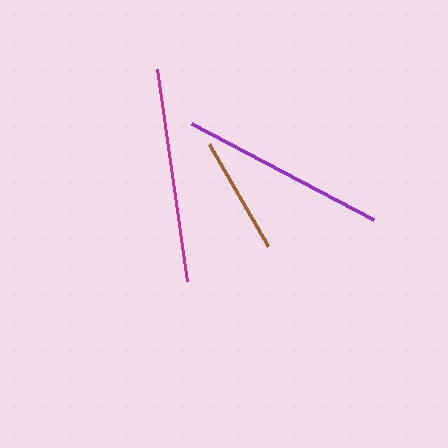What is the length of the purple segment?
The purple segment is approximately 206 pixels long.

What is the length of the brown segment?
The brown segment is approximately 118 pixels long.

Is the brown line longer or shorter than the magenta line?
The magenta line is longer than the brown line.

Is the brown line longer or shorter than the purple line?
The purple line is longer than the brown line.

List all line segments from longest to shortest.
From longest to shortest: magenta, purple, brown.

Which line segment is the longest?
The magenta line is the longest at approximately 213 pixels.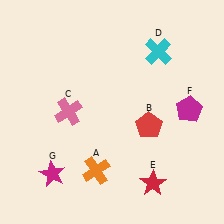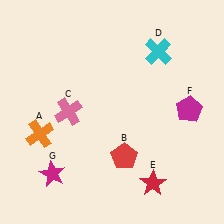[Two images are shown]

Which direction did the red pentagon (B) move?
The red pentagon (B) moved down.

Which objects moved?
The objects that moved are: the orange cross (A), the red pentagon (B).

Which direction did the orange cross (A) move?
The orange cross (A) moved left.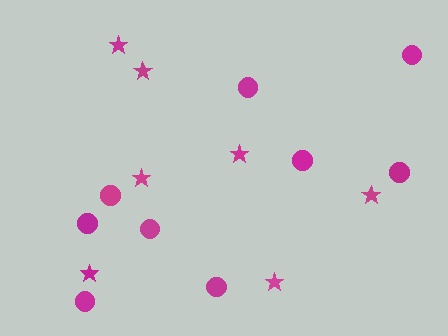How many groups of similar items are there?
There are 2 groups: one group of circles (9) and one group of stars (7).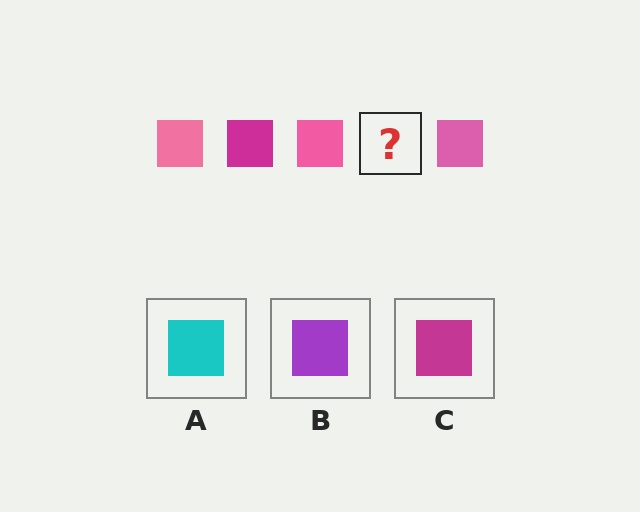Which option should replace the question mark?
Option C.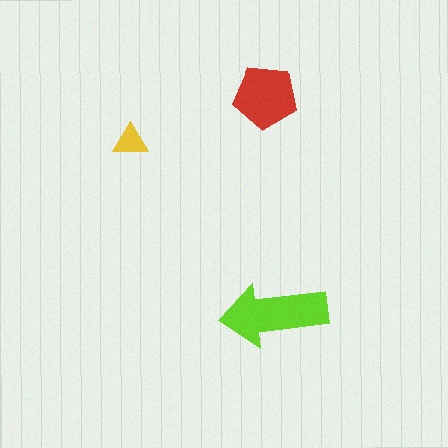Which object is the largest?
The lime arrow.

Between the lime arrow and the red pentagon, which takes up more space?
The lime arrow.